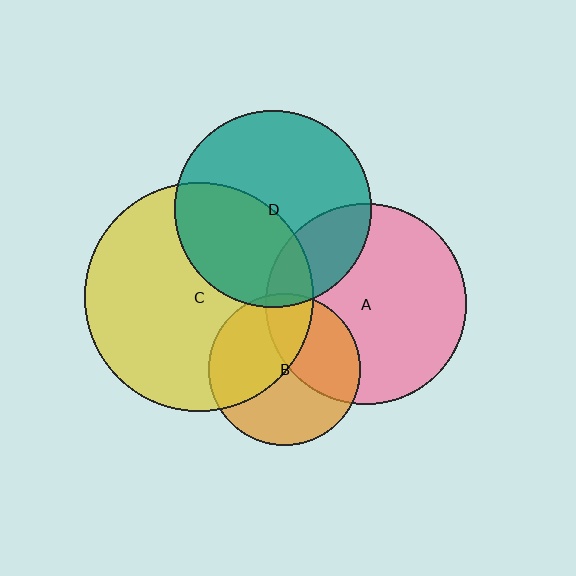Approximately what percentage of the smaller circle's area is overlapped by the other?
Approximately 20%.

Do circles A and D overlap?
Yes.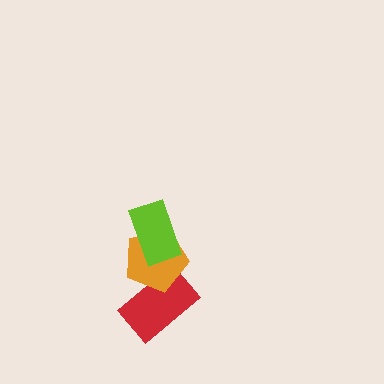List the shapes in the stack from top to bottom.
From top to bottom: the lime rectangle, the orange pentagon, the red rectangle.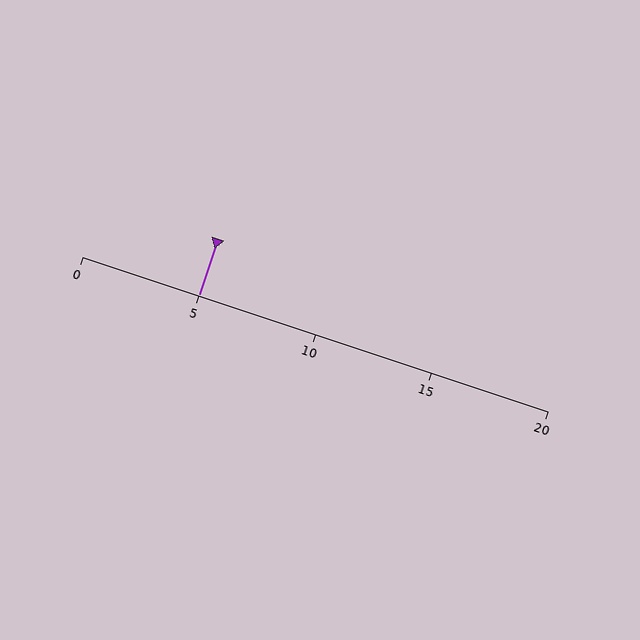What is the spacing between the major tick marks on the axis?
The major ticks are spaced 5 apart.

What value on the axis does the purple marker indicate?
The marker indicates approximately 5.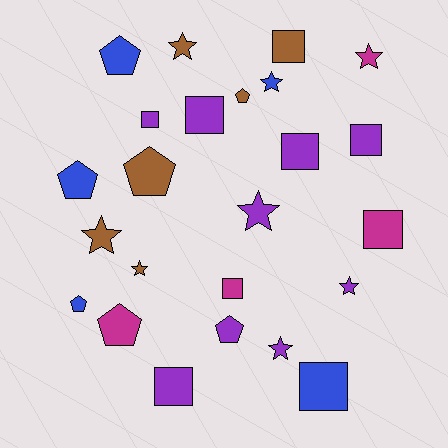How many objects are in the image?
There are 24 objects.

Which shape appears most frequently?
Square, with 9 objects.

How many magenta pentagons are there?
There is 1 magenta pentagon.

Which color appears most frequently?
Purple, with 9 objects.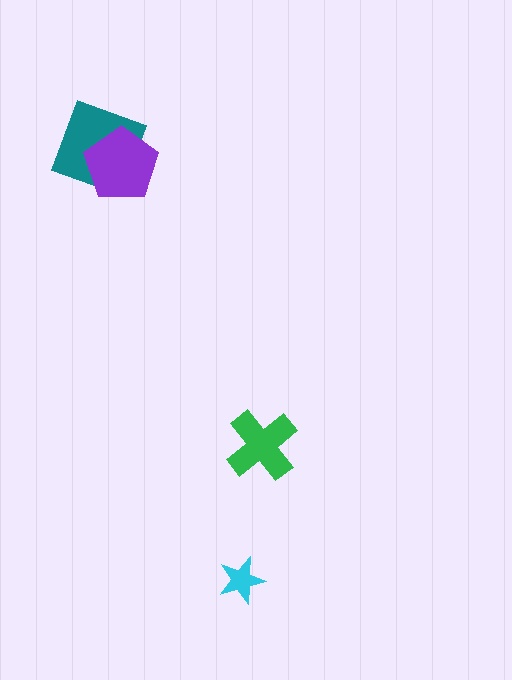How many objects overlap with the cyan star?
0 objects overlap with the cyan star.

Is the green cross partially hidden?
No, no other shape covers it.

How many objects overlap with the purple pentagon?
1 object overlaps with the purple pentagon.